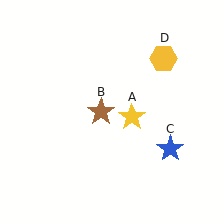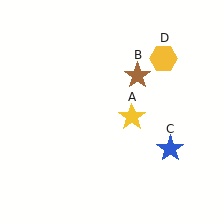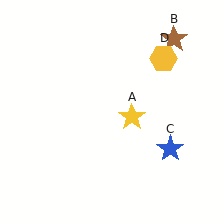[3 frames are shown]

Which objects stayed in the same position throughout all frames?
Yellow star (object A) and blue star (object C) and yellow hexagon (object D) remained stationary.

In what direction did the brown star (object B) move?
The brown star (object B) moved up and to the right.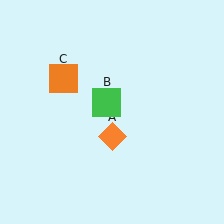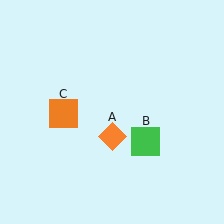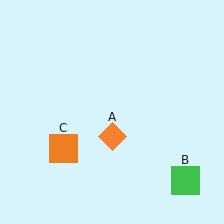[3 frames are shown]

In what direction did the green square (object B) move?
The green square (object B) moved down and to the right.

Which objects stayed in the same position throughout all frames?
Orange diamond (object A) remained stationary.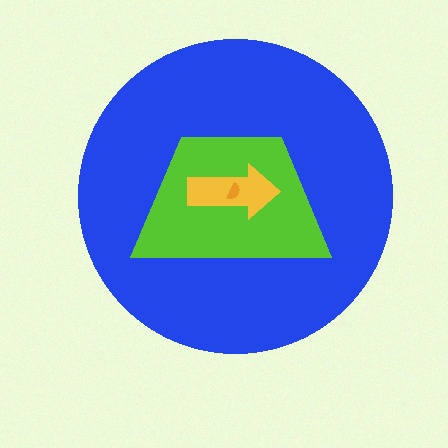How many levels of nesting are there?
4.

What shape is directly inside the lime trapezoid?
The yellow arrow.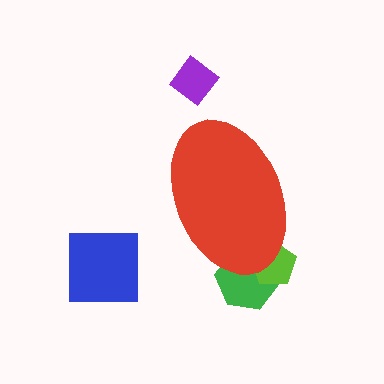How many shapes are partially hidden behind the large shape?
2 shapes are partially hidden.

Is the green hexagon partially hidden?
Yes, the green hexagon is partially hidden behind the red ellipse.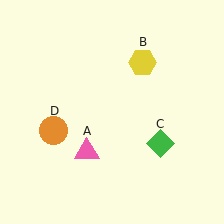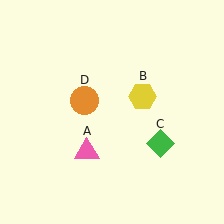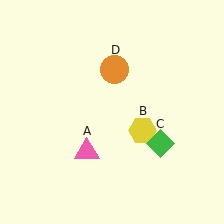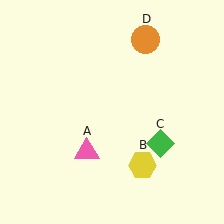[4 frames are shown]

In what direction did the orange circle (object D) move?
The orange circle (object D) moved up and to the right.